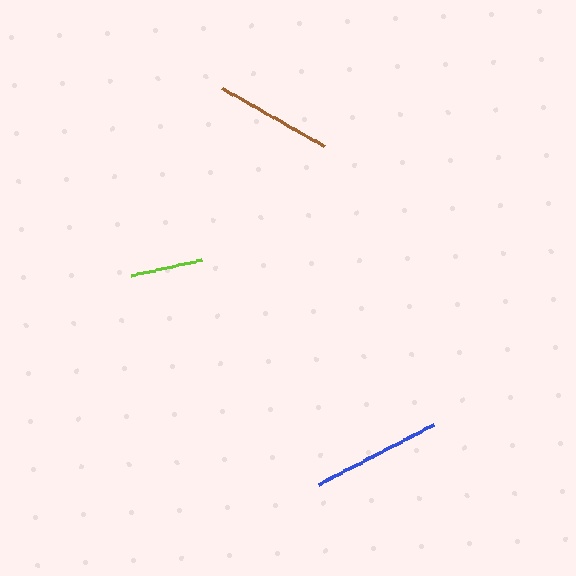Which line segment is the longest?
The blue line is the longest at approximately 129 pixels.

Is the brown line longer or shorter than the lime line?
The brown line is longer than the lime line.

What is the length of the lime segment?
The lime segment is approximately 72 pixels long.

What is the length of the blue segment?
The blue segment is approximately 129 pixels long.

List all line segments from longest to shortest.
From longest to shortest: blue, brown, lime.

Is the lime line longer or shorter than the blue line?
The blue line is longer than the lime line.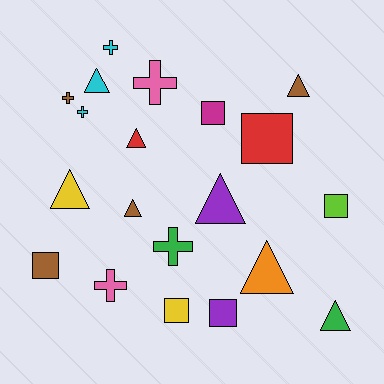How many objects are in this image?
There are 20 objects.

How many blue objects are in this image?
There are no blue objects.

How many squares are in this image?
There are 6 squares.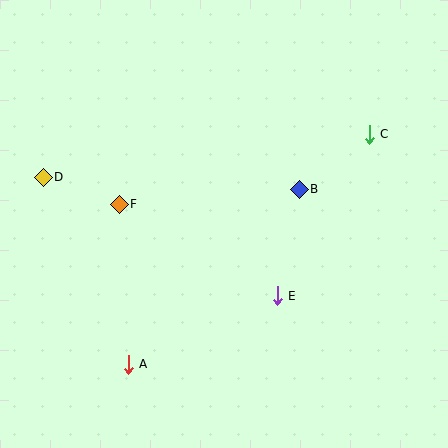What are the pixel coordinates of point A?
Point A is at (128, 364).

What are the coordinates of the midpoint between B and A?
The midpoint between B and A is at (214, 277).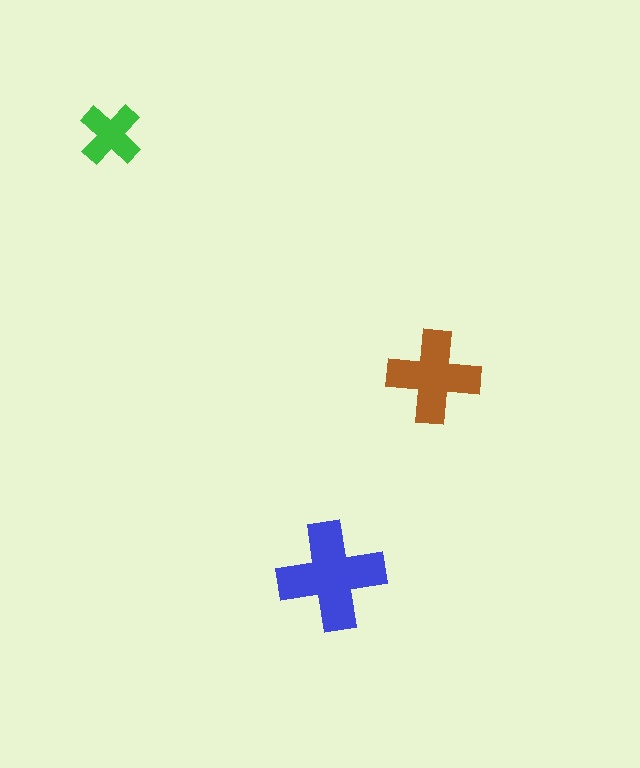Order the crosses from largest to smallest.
the blue one, the brown one, the green one.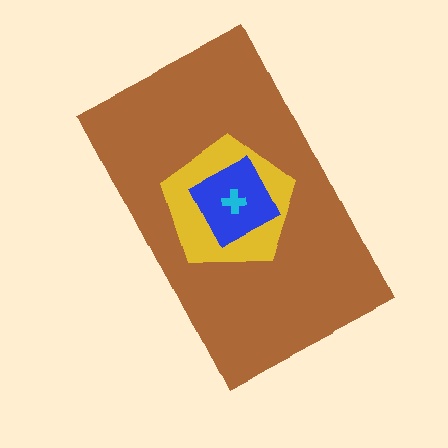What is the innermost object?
The cyan cross.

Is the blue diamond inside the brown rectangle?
Yes.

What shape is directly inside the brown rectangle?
The yellow pentagon.